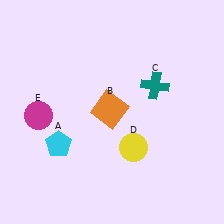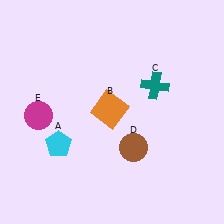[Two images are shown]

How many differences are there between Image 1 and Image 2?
There is 1 difference between the two images.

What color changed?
The circle (D) changed from yellow in Image 1 to brown in Image 2.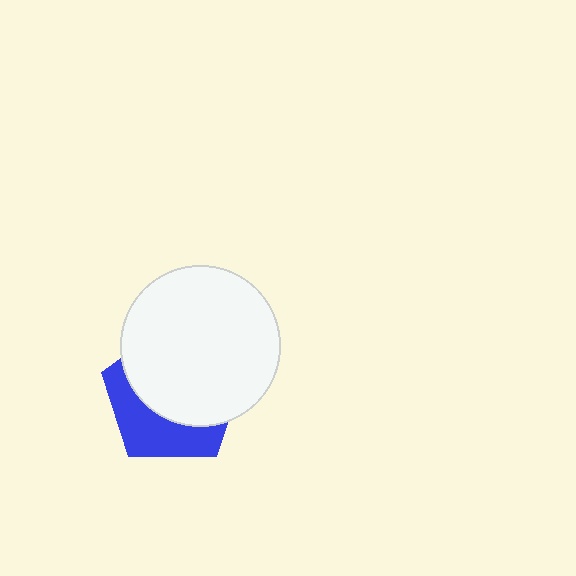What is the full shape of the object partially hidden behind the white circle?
The partially hidden object is a blue pentagon.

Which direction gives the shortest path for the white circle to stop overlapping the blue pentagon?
Moving up gives the shortest separation.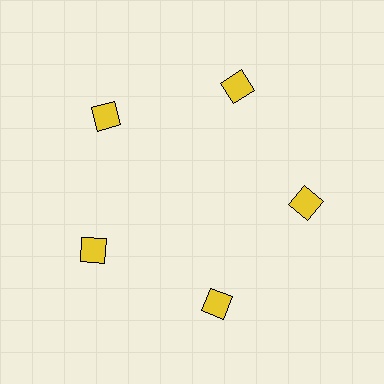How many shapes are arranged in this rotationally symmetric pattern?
There are 5 shapes, arranged in 5 groups of 1.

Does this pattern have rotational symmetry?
Yes, this pattern has 5-fold rotational symmetry. It looks the same after rotating 72 degrees around the center.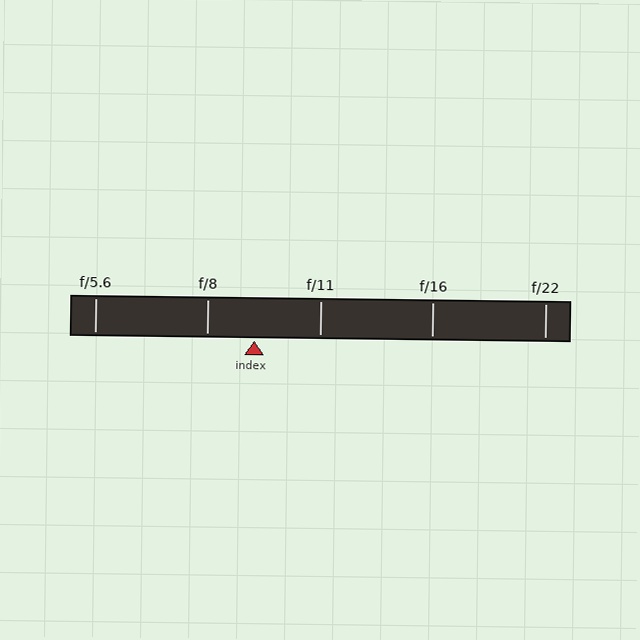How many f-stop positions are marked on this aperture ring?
There are 5 f-stop positions marked.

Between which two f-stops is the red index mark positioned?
The index mark is between f/8 and f/11.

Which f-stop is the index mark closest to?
The index mark is closest to f/8.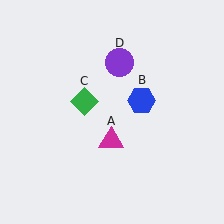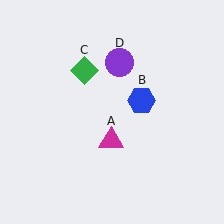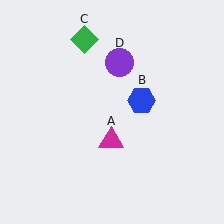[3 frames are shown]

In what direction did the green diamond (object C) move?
The green diamond (object C) moved up.